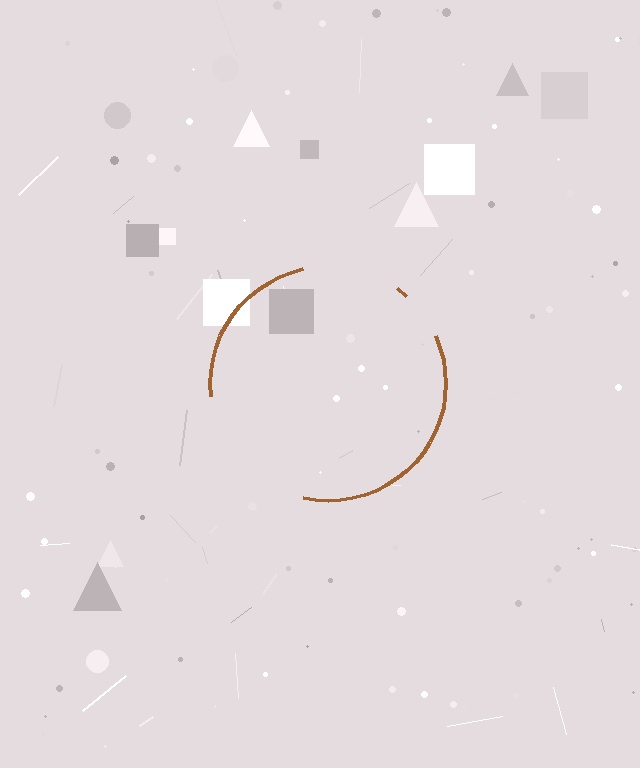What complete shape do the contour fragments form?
The contour fragments form a circle.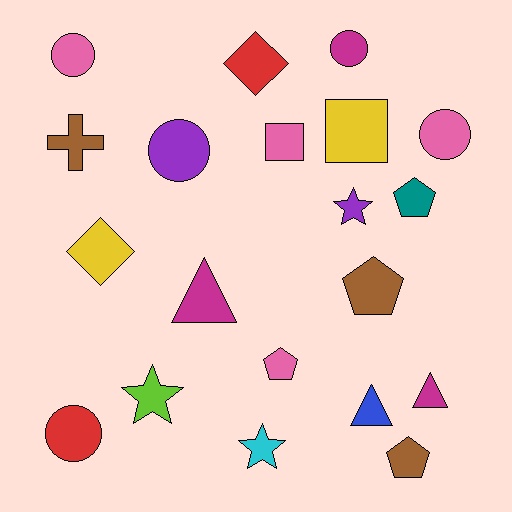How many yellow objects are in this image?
There are 2 yellow objects.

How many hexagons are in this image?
There are no hexagons.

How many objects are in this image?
There are 20 objects.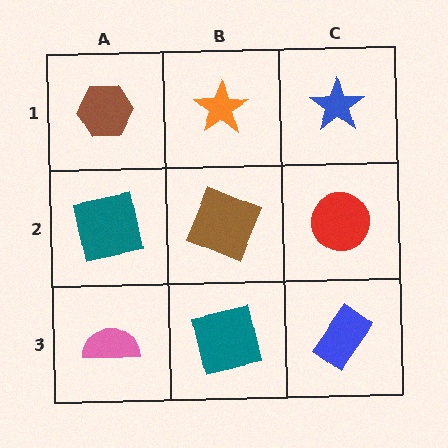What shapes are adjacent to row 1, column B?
A brown square (row 2, column B), a brown hexagon (row 1, column A), a blue star (row 1, column C).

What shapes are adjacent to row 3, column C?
A red circle (row 2, column C), a teal square (row 3, column B).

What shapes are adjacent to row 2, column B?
An orange star (row 1, column B), a teal square (row 3, column B), a teal square (row 2, column A), a red circle (row 2, column C).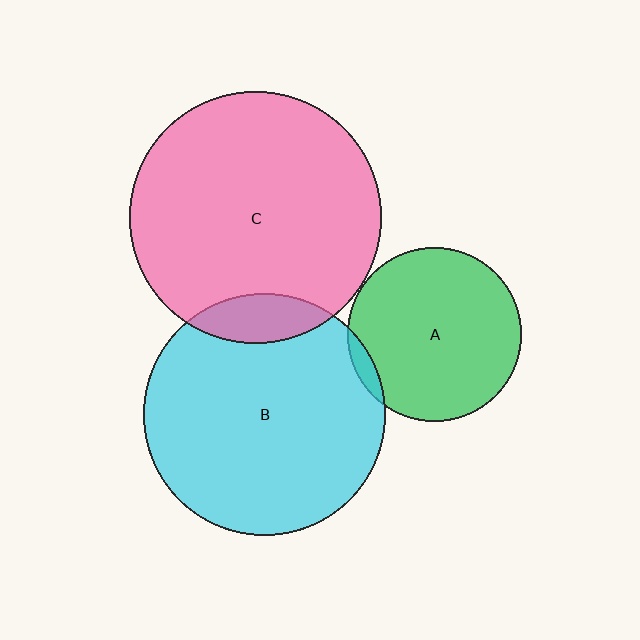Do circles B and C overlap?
Yes.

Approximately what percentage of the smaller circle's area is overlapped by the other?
Approximately 10%.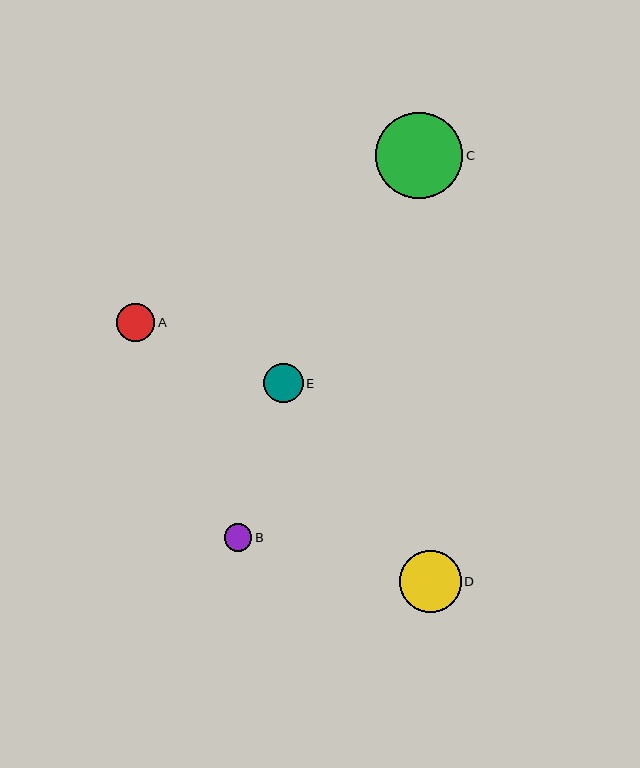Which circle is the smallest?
Circle B is the smallest with a size of approximately 28 pixels.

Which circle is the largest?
Circle C is the largest with a size of approximately 87 pixels.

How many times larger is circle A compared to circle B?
Circle A is approximately 1.4 times the size of circle B.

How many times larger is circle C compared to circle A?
Circle C is approximately 2.3 times the size of circle A.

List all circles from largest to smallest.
From largest to smallest: C, D, E, A, B.